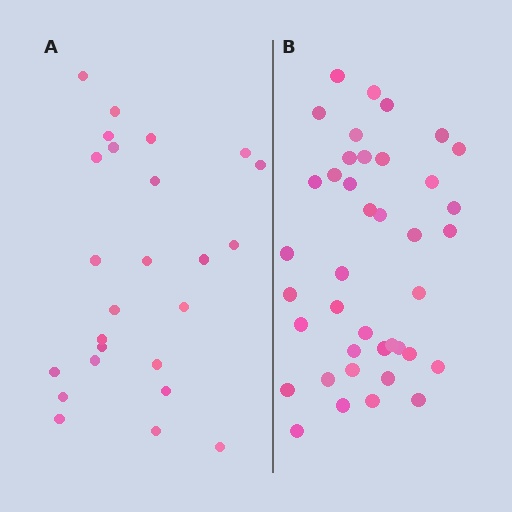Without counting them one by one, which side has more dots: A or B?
Region B (the right region) has more dots.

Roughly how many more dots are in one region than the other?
Region B has approximately 15 more dots than region A.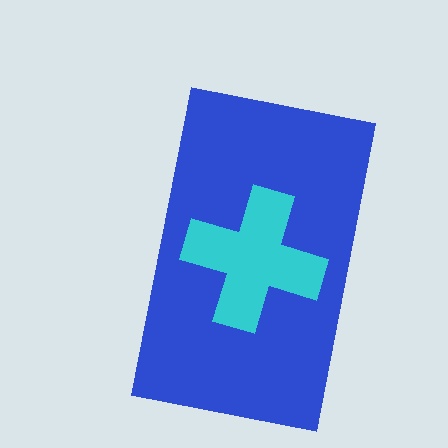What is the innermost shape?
The cyan cross.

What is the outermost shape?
The blue rectangle.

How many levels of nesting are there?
2.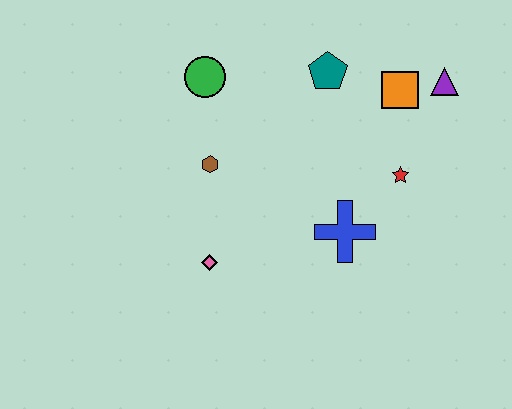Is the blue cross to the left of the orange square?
Yes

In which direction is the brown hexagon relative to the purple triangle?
The brown hexagon is to the left of the purple triangle.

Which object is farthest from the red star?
The green circle is farthest from the red star.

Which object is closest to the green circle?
The brown hexagon is closest to the green circle.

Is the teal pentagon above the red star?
Yes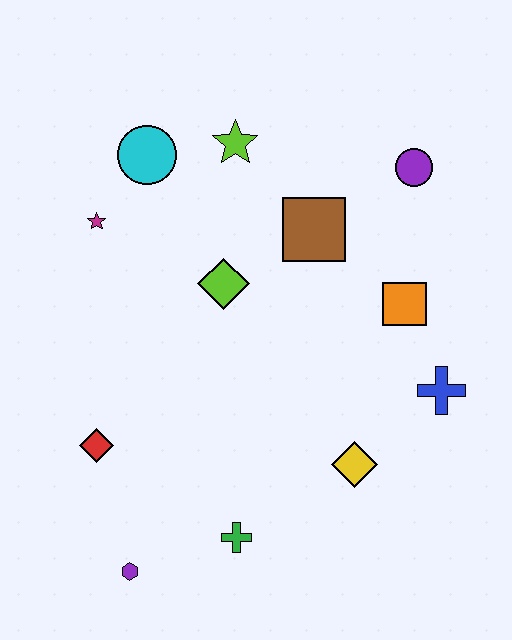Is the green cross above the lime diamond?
No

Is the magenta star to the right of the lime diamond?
No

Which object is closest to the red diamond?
The purple hexagon is closest to the red diamond.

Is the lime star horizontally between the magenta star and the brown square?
Yes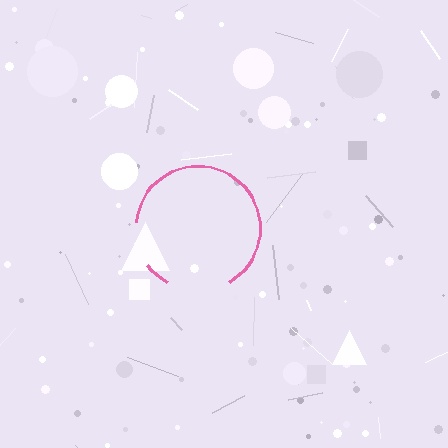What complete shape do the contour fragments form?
The contour fragments form a circle.